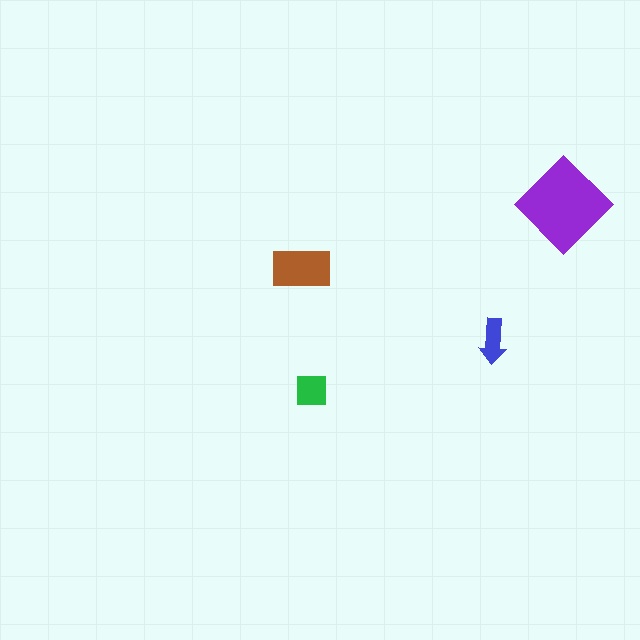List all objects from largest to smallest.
The purple diamond, the brown rectangle, the green square, the blue arrow.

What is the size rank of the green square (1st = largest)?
3rd.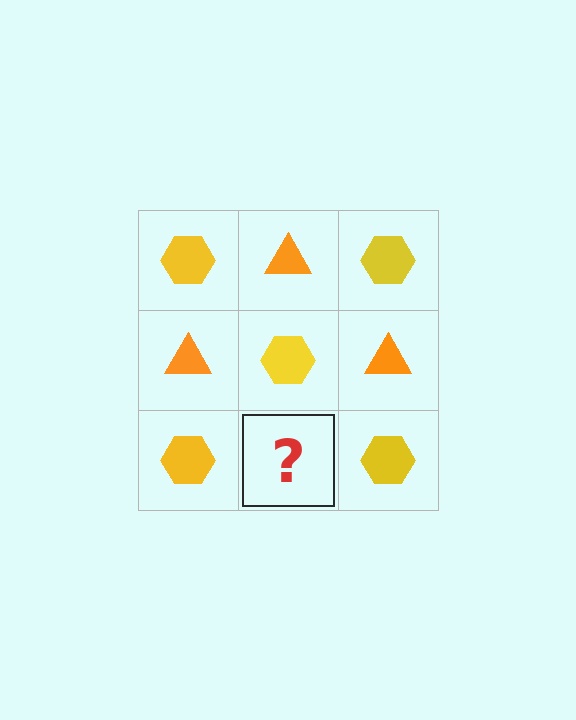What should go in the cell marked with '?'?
The missing cell should contain an orange triangle.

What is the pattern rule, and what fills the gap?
The rule is that it alternates yellow hexagon and orange triangle in a checkerboard pattern. The gap should be filled with an orange triangle.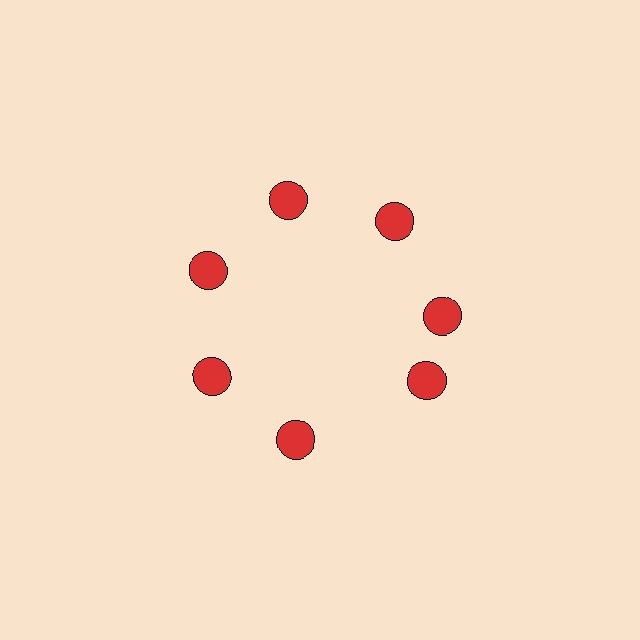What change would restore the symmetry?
The symmetry would be restored by rotating it back into even spacing with its neighbors so that all 7 circles sit at equal angles and equal distance from the center.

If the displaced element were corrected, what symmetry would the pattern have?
It would have 7-fold rotational symmetry — the pattern would map onto itself every 51 degrees.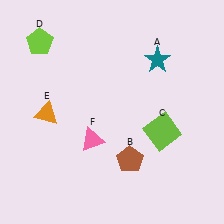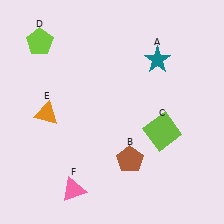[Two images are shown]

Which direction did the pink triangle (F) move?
The pink triangle (F) moved down.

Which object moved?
The pink triangle (F) moved down.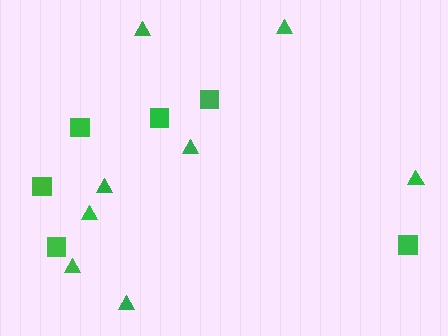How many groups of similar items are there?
There are 2 groups: one group of triangles (8) and one group of squares (6).